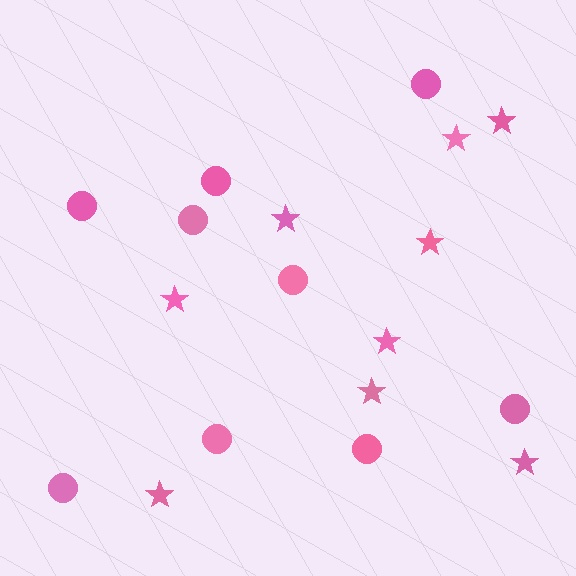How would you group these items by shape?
There are 2 groups: one group of stars (9) and one group of circles (9).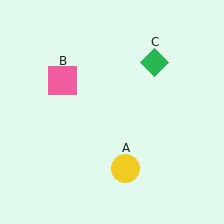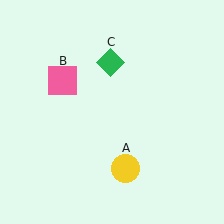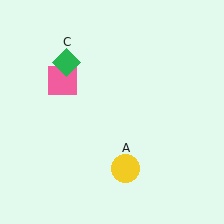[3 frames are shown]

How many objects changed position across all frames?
1 object changed position: green diamond (object C).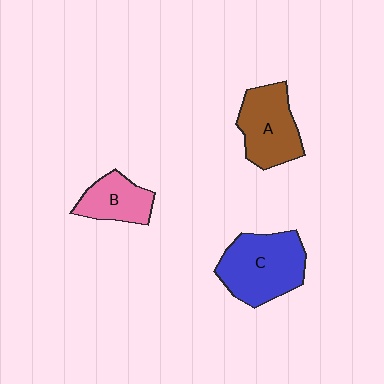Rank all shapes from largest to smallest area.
From largest to smallest: C (blue), A (brown), B (pink).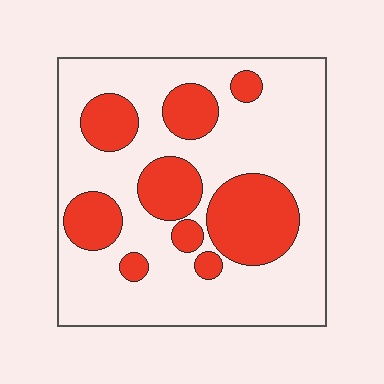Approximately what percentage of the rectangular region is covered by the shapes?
Approximately 30%.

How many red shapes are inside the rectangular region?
9.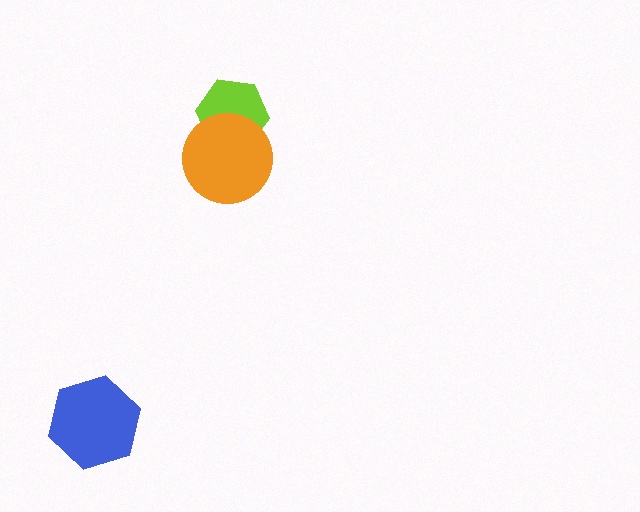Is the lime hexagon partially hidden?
Yes, it is partially covered by another shape.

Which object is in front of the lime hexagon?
The orange circle is in front of the lime hexagon.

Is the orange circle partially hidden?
No, no other shape covers it.